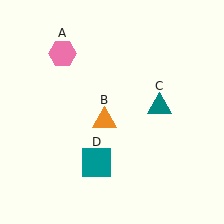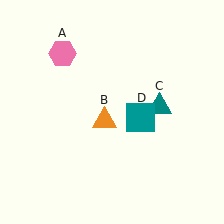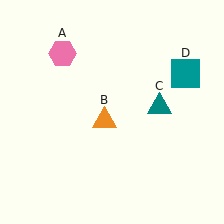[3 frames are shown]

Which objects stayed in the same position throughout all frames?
Pink hexagon (object A) and orange triangle (object B) and teal triangle (object C) remained stationary.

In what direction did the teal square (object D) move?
The teal square (object D) moved up and to the right.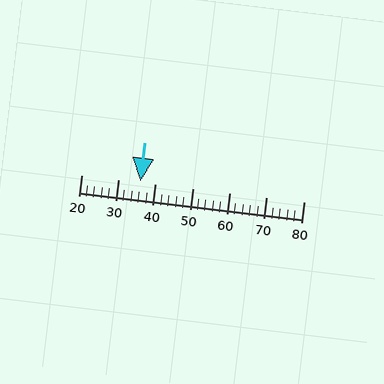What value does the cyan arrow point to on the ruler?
The cyan arrow points to approximately 36.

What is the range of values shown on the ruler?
The ruler shows values from 20 to 80.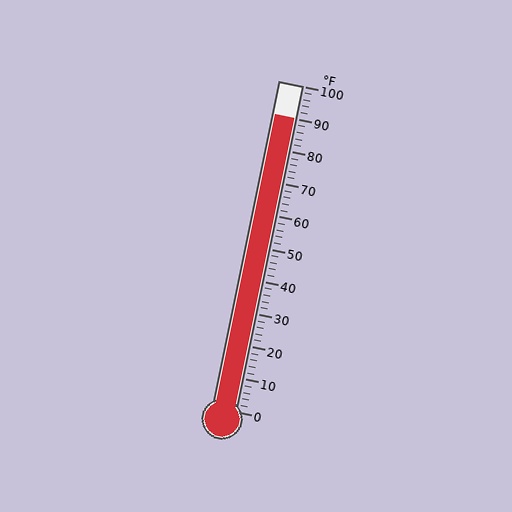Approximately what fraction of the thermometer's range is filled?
The thermometer is filled to approximately 90% of its range.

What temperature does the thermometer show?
The thermometer shows approximately 90°F.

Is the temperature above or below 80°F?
The temperature is above 80°F.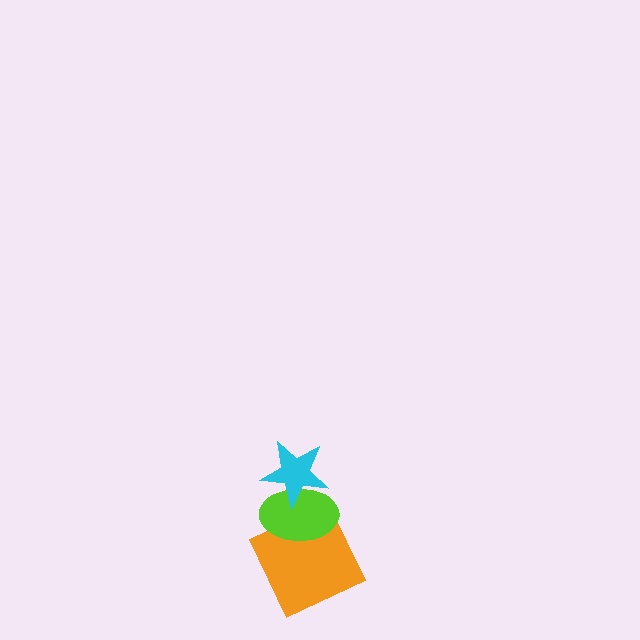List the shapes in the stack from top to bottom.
From top to bottom: the cyan star, the lime ellipse, the orange square.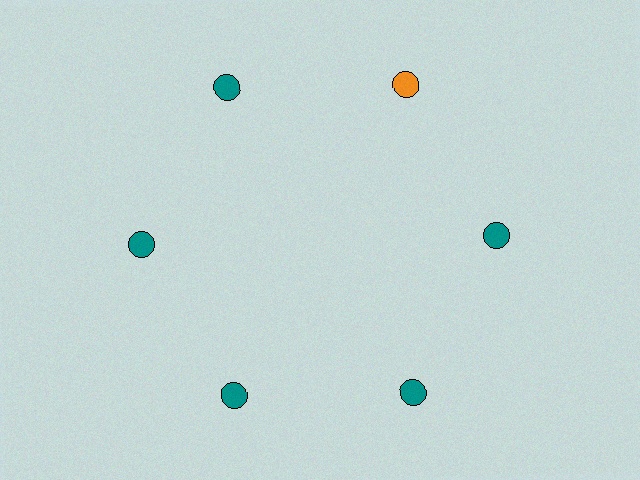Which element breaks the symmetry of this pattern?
The orange circle at roughly the 1 o'clock position breaks the symmetry. All other shapes are teal circles.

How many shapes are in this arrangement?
There are 6 shapes arranged in a ring pattern.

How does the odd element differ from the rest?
It has a different color: orange instead of teal.